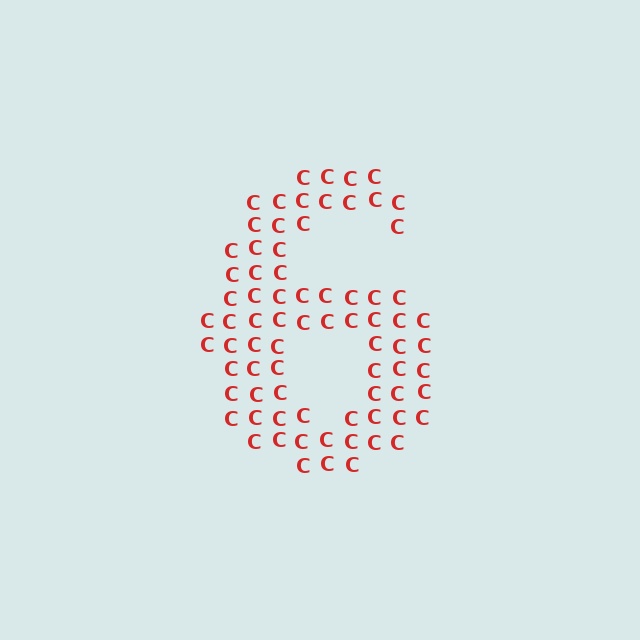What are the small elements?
The small elements are letter C's.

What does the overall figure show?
The overall figure shows the digit 6.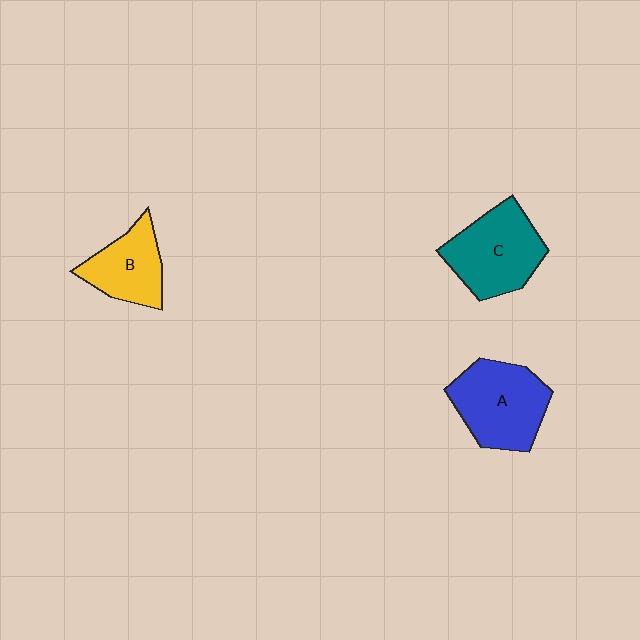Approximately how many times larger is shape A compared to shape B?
Approximately 1.4 times.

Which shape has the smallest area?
Shape B (yellow).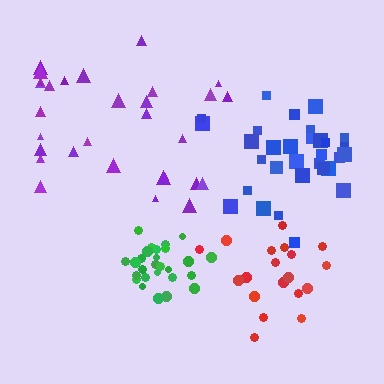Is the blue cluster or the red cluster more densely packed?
Blue.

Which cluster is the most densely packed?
Green.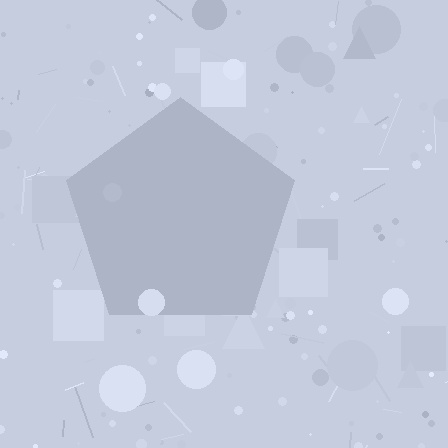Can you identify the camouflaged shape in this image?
The camouflaged shape is a pentagon.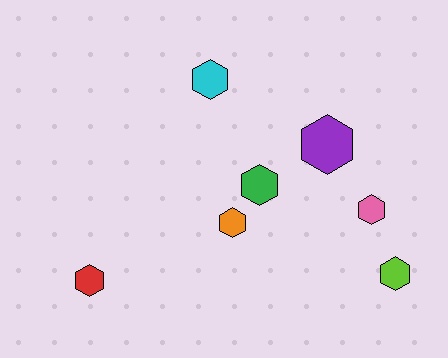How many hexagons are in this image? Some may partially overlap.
There are 7 hexagons.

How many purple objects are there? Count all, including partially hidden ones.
There is 1 purple object.